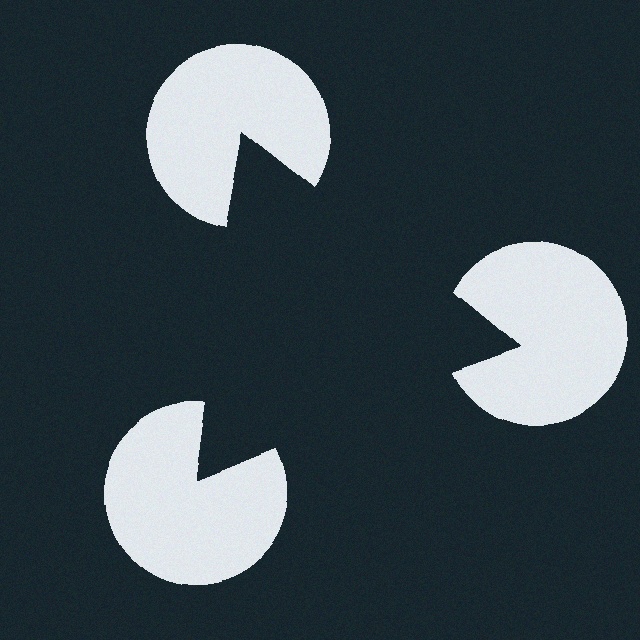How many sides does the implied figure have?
3 sides.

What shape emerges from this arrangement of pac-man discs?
An illusory triangle — its edges are inferred from the aligned wedge cuts in the pac-man discs, not physically drawn.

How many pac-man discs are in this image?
There are 3 — one at each vertex of the illusory triangle.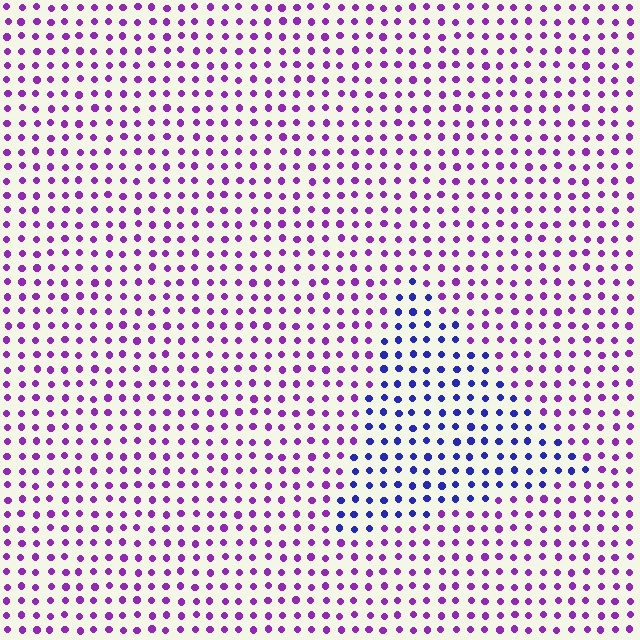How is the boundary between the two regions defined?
The boundary is defined purely by a slight shift in hue (about 47 degrees). Spacing, size, and orientation are identical on both sides.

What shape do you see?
I see a triangle.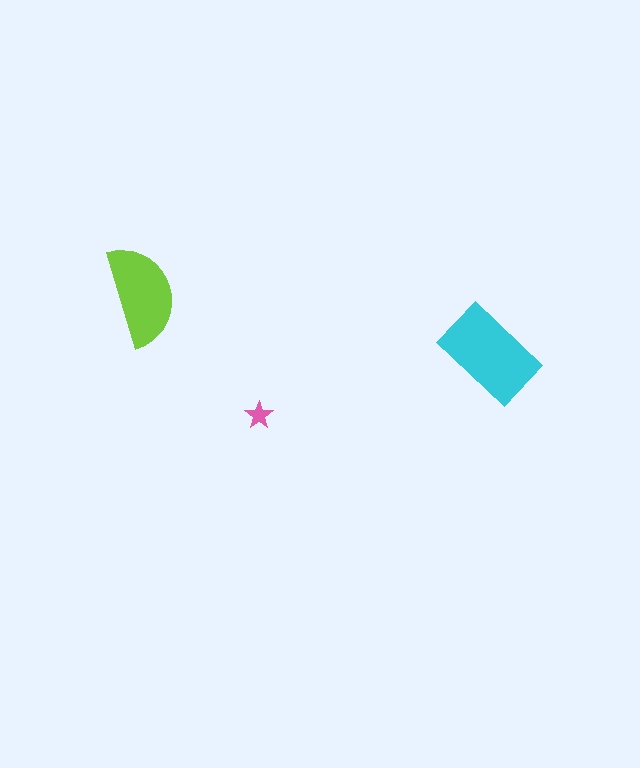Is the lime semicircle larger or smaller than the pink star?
Larger.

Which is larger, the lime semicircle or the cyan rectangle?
The cyan rectangle.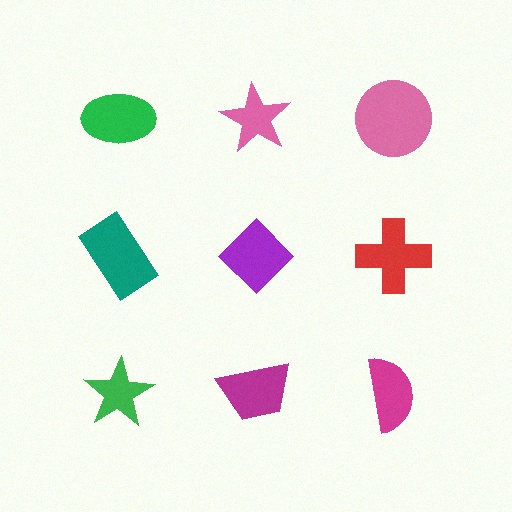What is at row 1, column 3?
A pink circle.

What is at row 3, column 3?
A magenta semicircle.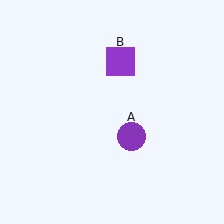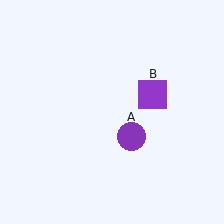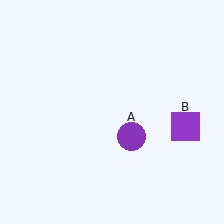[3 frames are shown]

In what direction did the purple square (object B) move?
The purple square (object B) moved down and to the right.